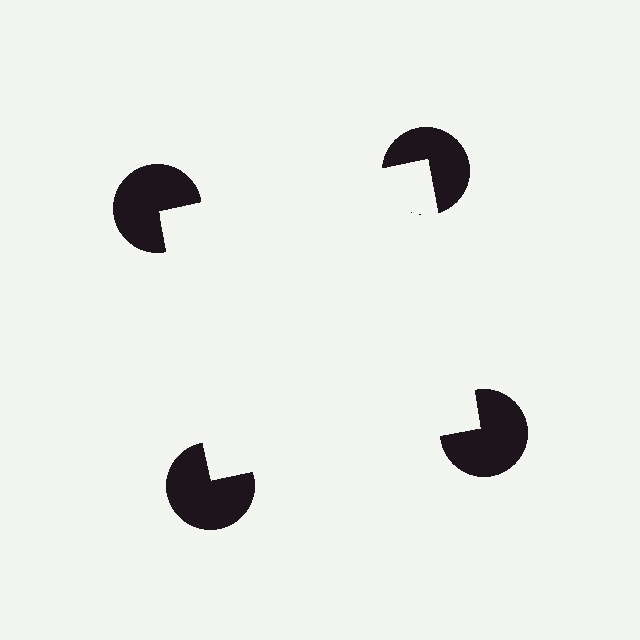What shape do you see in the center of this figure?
An illusory square — its edges are inferred from the aligned wedge cuts in the pac-man discs, not physically drawn.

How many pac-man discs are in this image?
There are 4 — one at each vertex of the illusory square.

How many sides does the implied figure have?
4 sides.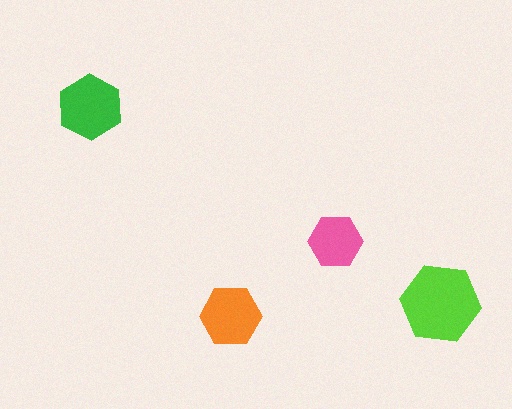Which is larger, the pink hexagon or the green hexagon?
The green one.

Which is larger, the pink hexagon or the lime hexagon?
The lime one.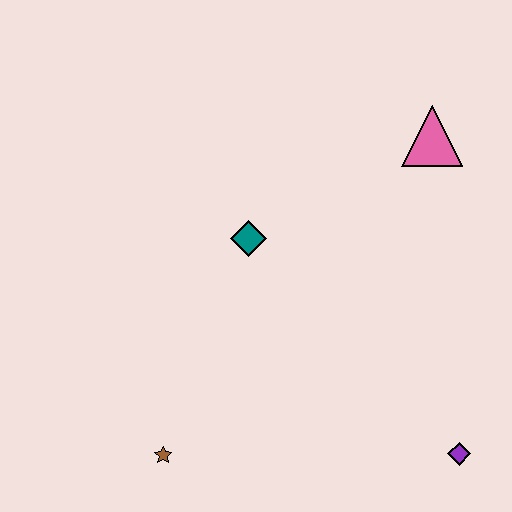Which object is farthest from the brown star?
The pink triangle is farthest from the brown star.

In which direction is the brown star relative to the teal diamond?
The brown star is below the teal diamond.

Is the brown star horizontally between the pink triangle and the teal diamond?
No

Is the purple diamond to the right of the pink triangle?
Yes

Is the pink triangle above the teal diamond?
Yes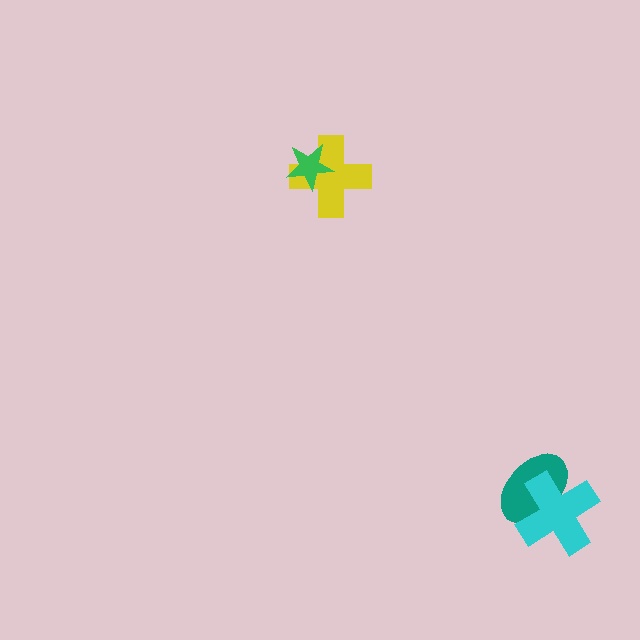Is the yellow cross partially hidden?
Yes, it is partially covered by another shape.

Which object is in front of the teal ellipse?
The cyan cross is in front of the teal ellipse.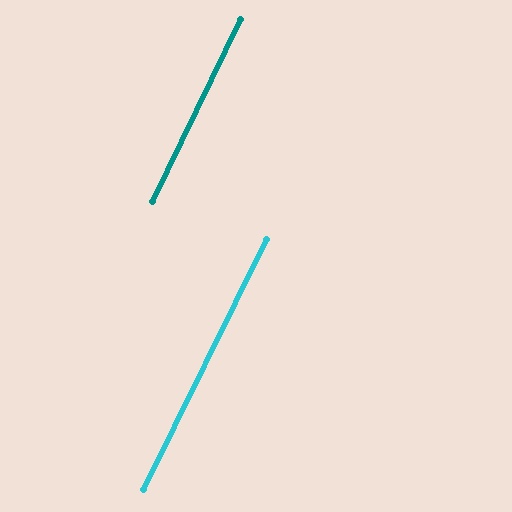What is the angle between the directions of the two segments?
Approximately 0 degrees.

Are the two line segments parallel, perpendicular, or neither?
Parallel — their directions differ by only 0.3°.